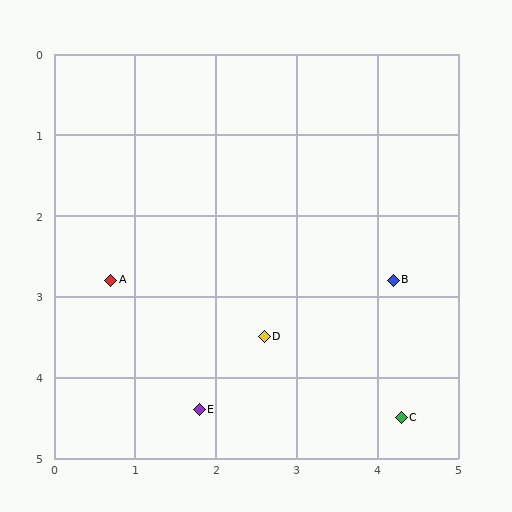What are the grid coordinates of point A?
Point A is at approximately (0.7, 2.8).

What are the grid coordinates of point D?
Point D is at approximately (2.6, 3.5).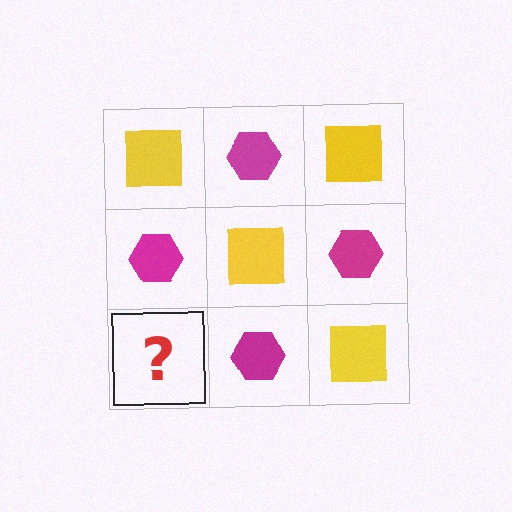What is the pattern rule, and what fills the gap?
The rule is that it alternates yellow square and magenta hexagon in a checkerboard pattern. The gap should be filled with a yellow square.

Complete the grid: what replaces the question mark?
The question mark should be replaced with a yellow square.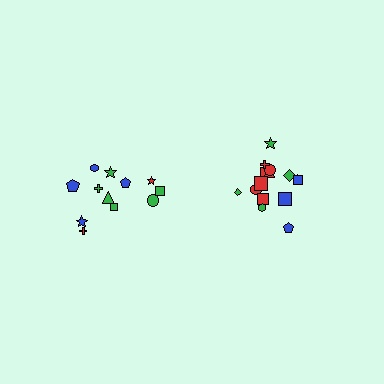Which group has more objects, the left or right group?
The right group.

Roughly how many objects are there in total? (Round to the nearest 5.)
Roughly 25 objects in total.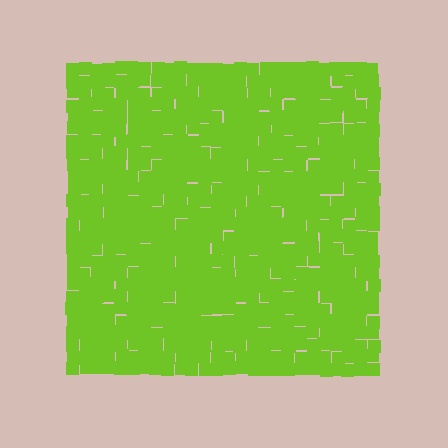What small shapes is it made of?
It is made of small squares.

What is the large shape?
The large shape is a square.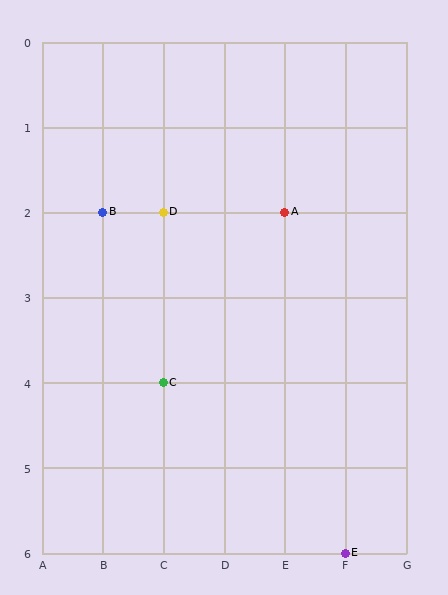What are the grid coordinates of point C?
Point C is at grid coordinates (C, 4).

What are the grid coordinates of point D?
Point D is at grid coordinates (C, 2).